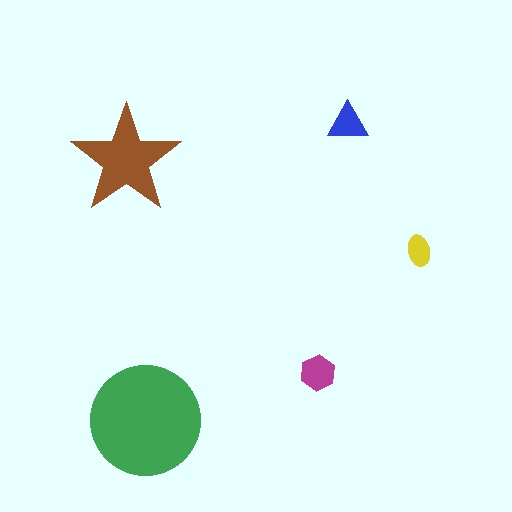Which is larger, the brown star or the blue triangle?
The brown star.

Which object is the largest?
The green circle.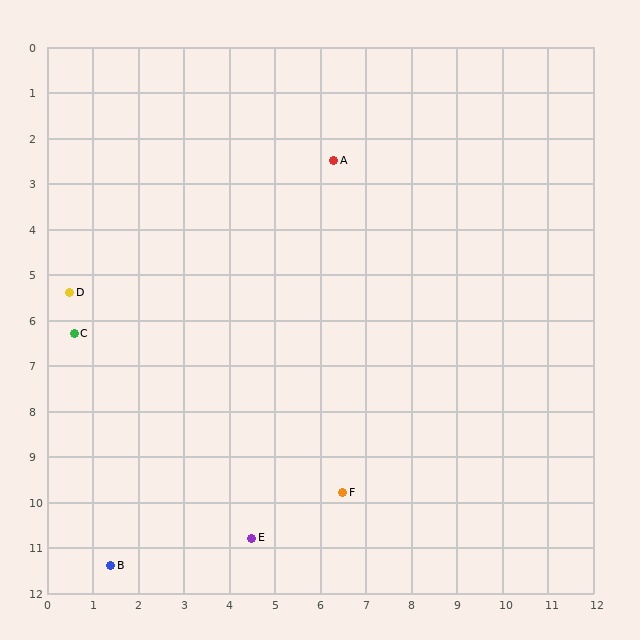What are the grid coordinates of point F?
Point F is at approximately (6.5, 9.8).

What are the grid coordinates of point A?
Point A is at approximately (6.3, 2.5).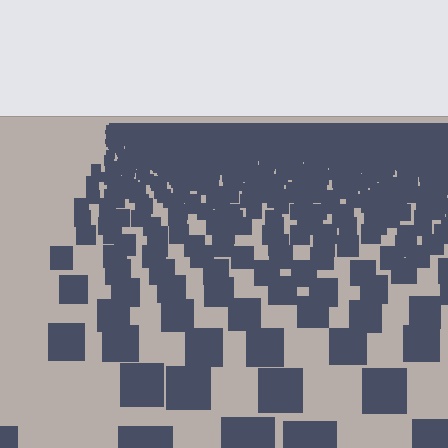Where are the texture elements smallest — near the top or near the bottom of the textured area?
Near the top.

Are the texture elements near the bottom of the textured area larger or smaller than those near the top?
Larger. Near the bottom, elements are closer to the viewer and appear at a bigger on-screen size.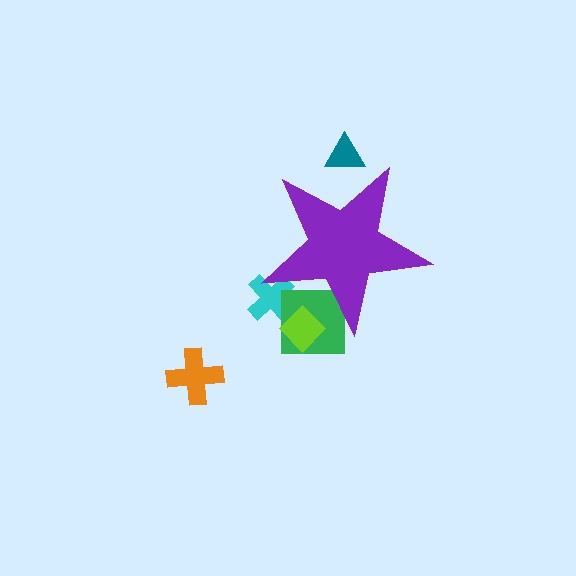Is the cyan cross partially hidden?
Yes, the cyan cross is partially hidden behind the purple star.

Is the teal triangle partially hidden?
Yes, the teal triangle is partially hidden behind the purple star.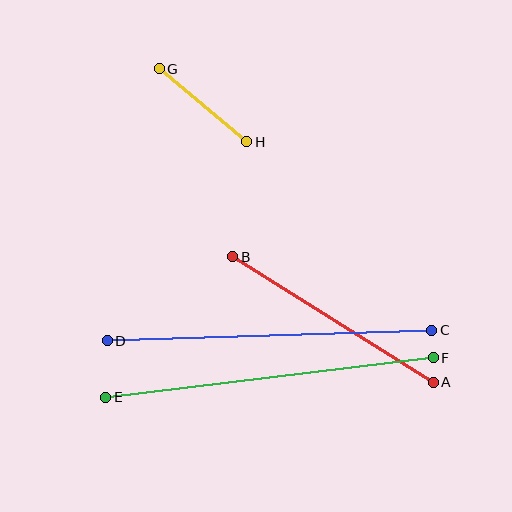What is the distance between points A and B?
The distance is approximately 237 pixels.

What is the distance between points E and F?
The distance is approximately 330 pixels.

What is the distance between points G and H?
The distance is approximately 114 pixels.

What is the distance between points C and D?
The distance is approximately 325 pixels.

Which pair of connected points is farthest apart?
Points E and F are farthest apart.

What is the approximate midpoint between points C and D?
The midpoint is at approximately (270, 336) pixels.